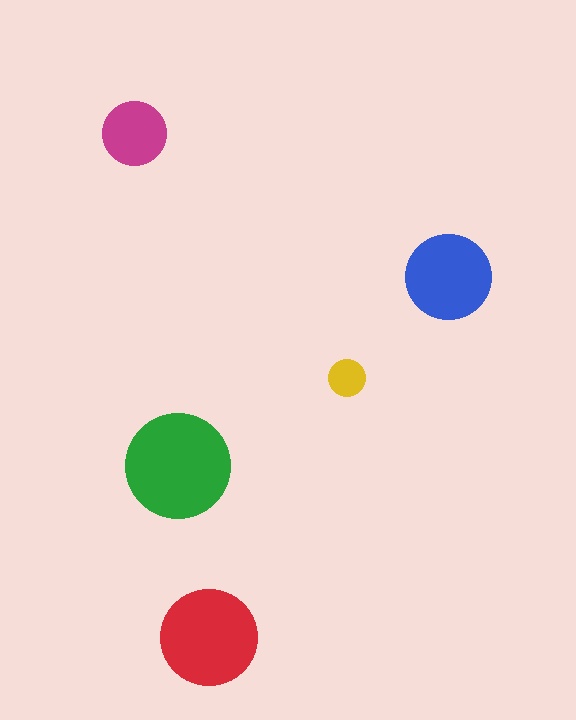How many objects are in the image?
There are 5 objects in the image.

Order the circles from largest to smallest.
the green one, the red one, the blue one, the magenta one, the yellow one.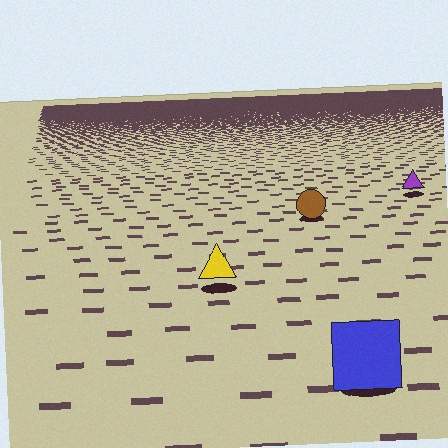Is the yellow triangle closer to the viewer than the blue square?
No. The blue square is closer — you can tell from the texture gradient: the ground texture is coarser near it.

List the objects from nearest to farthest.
From nearest to farthest: the blue square, the yellow triangle, the brown circle, the purple triangle.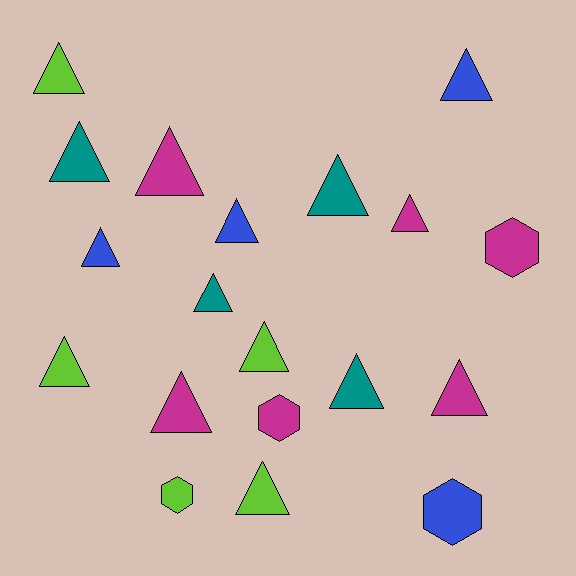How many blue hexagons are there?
There is 1 blue hexagon.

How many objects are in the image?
There are 19 objects.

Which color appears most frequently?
Magenta, with 6 objects.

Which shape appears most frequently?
Triangle, with 15 objects.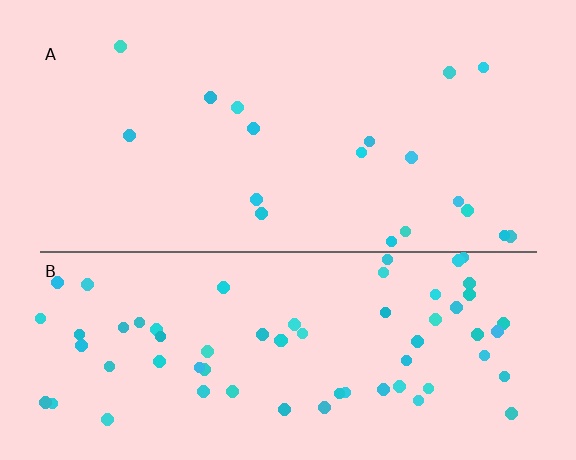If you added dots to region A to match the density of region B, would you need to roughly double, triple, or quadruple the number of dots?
Approximately quadruple.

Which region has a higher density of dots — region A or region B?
B (the bottom).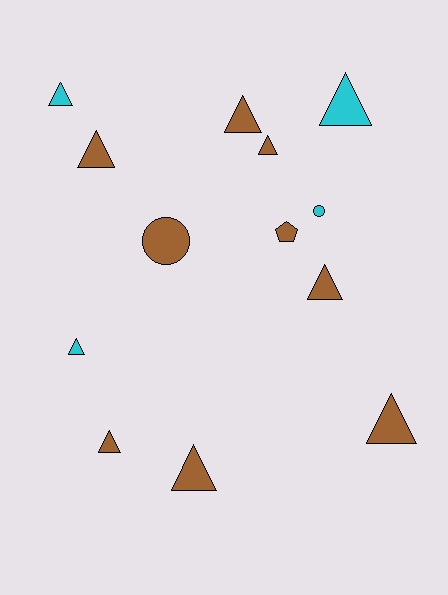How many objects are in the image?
There are 13 objects.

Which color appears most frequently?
Brown, with 9 objects.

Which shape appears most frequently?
Triangle, with 10 objects.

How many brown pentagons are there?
There is 1 brown pentagon.